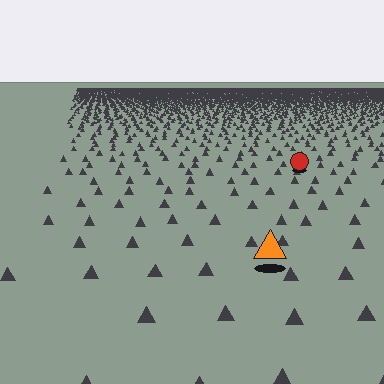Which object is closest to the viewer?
The orange triangle is closest. The texture marks near it are larger and more spread out.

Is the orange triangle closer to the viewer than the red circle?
Yes. The orange triangle is closer — you can tell from the texture gradient: the ground texture is coarser near it.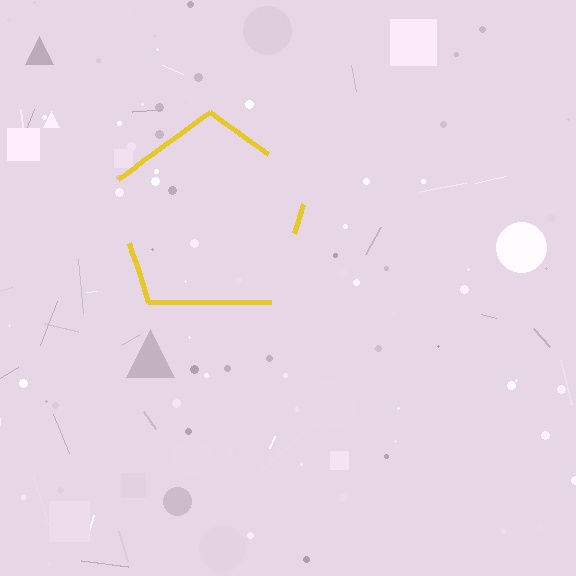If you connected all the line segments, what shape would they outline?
They would outline a pentagon.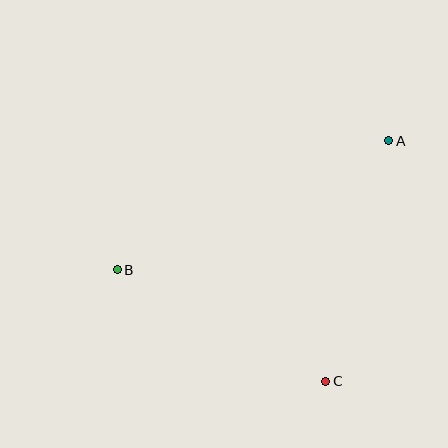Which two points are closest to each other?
Points B and C are closest to each other.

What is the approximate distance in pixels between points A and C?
The distance between A and C is approximately 249 pixels.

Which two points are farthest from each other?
Points A and B are farthest from each other.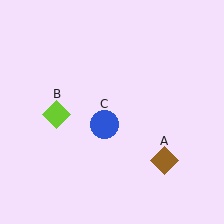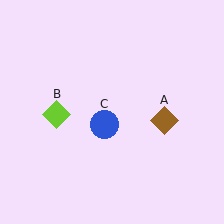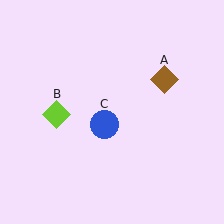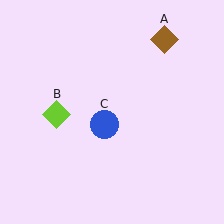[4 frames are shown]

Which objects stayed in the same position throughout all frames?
Lime diamond (object B) and blue circle (object C) remained stationary.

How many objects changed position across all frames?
1 object changed position: brown diamond (object A).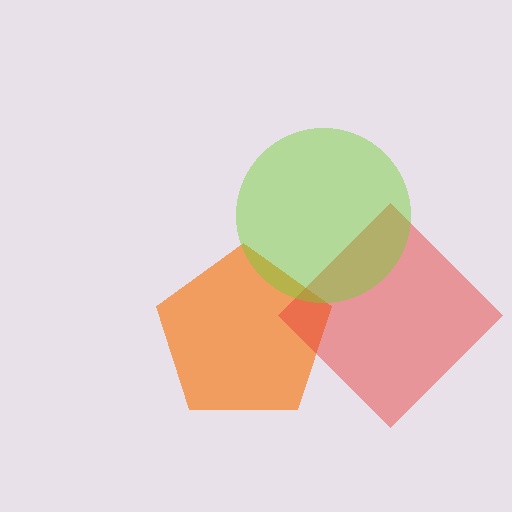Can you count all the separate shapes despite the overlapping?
Yes, there are 3 separate shapes.